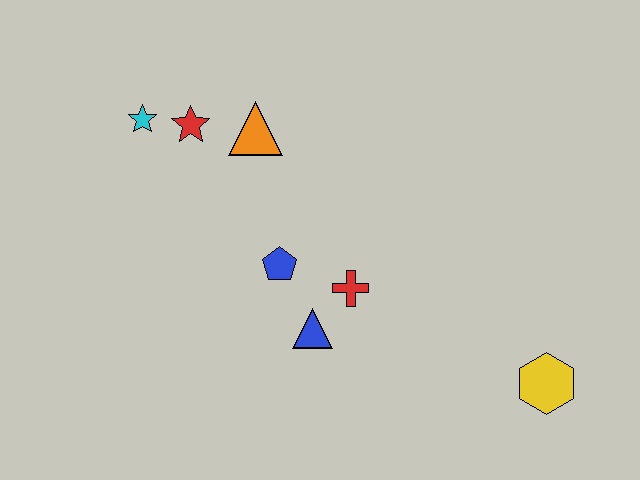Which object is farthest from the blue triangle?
The cyan star is farthest from the blue triangle.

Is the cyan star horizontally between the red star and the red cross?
No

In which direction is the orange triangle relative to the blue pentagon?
The orange triangle is above the blue pentagon.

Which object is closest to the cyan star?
The red star is closest to the cyan star.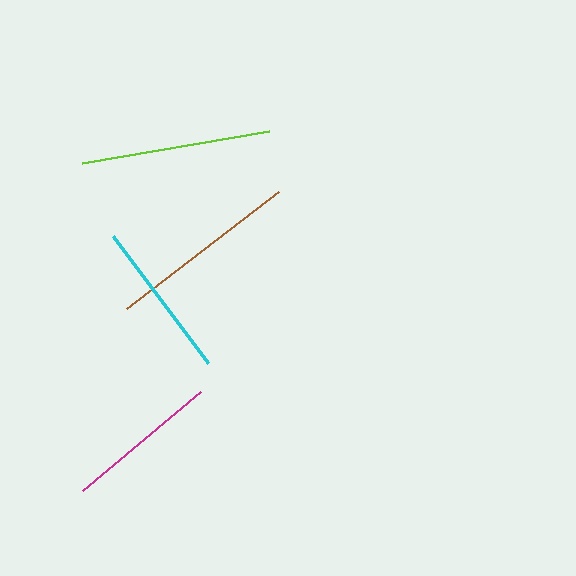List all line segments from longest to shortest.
From longest to shortest: brown, lime, cyan, magenta.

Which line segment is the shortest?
The magenta line is the shortest at approximately 154 pixels.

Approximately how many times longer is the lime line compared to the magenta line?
The lime line is approximately 1.2 times the length of the magenta line.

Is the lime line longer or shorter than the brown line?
The brown line is longer than the lime line.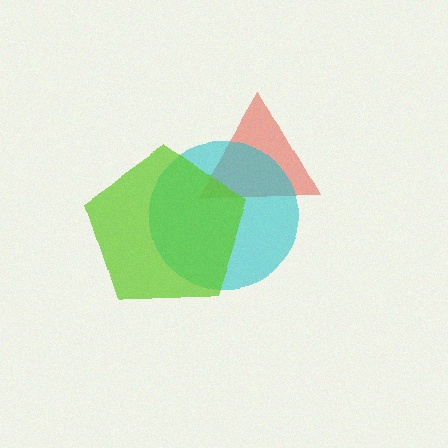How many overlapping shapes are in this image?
There are 3 overlapping shapes in the image.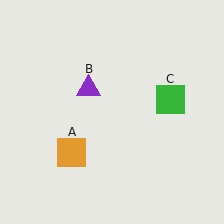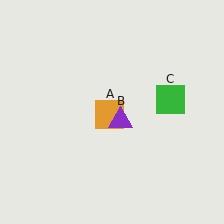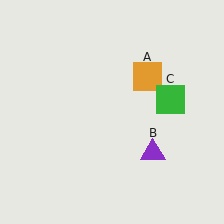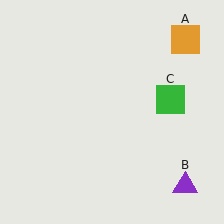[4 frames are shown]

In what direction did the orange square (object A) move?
The orange square (object A) moved up and to the right.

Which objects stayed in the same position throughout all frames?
Green square (object C) remained stationary.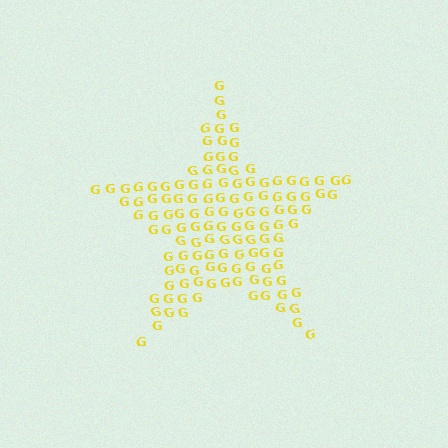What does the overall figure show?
The overall figure shows a star.